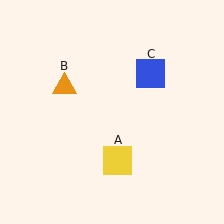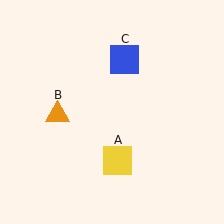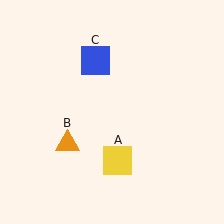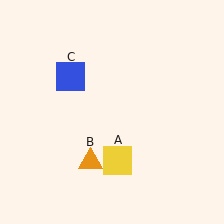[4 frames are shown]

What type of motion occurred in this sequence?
The orange triangle (object B), blue square (object C) rotated counterclockwise around the center of the scene.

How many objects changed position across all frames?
2 objects changed position: orange triangle (object B), blue square (object C).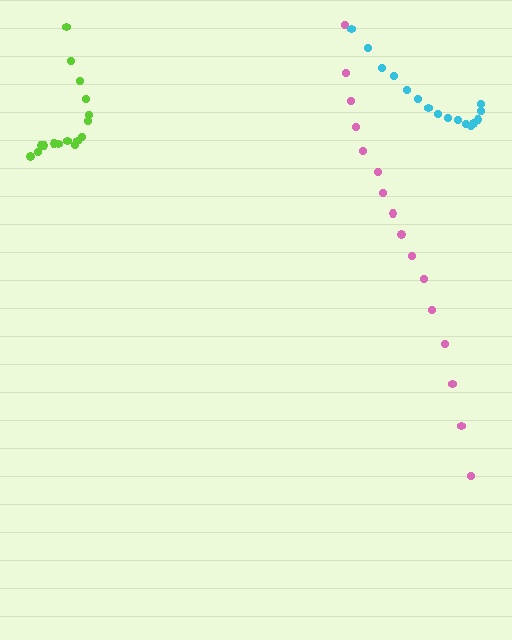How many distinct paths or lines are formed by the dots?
There are 3 distinct paths.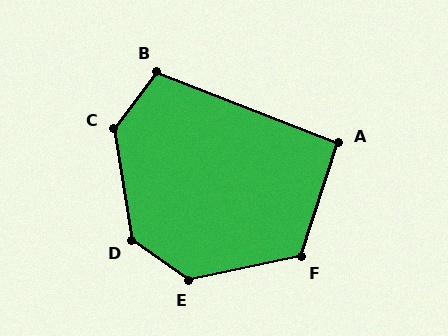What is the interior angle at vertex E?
Approximately 133 degrees (obtuse).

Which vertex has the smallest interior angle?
A, at approximately 93 degrees.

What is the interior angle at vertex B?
Approximately 106 degrees (obtuse).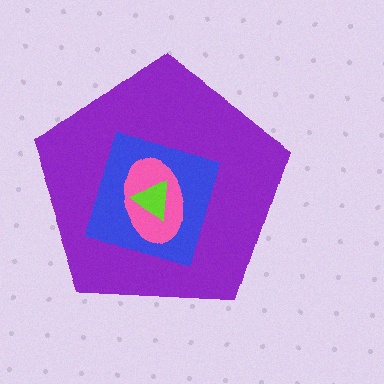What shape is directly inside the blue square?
The pink ellipse.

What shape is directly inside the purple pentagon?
The blue square.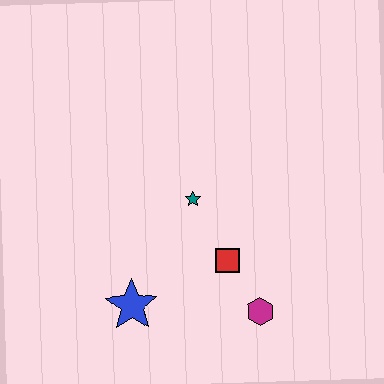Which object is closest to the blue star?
The red square is closest to the blue star.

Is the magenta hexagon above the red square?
No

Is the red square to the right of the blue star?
Yes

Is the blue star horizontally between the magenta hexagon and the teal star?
No